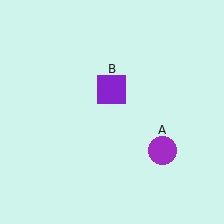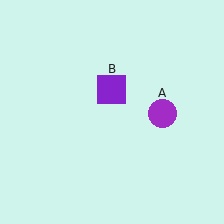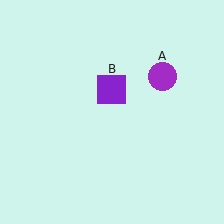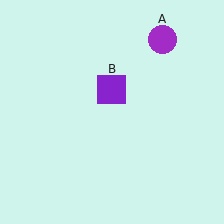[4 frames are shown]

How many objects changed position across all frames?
1 object changed position: purple circle (object A).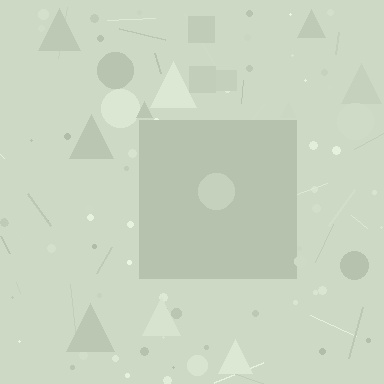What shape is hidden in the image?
A square is hidden in the image.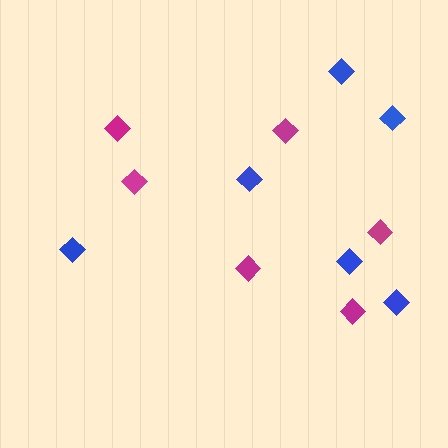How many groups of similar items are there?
There are 2 groups: one group of blue diamonds (6) and one group of magenta diamonds (6).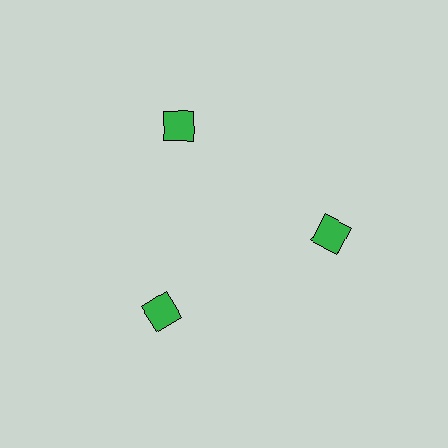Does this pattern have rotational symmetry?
Yes, this pattern has 3-fold rotational symmetry. It looks the same after rotating 120 degrees around the center.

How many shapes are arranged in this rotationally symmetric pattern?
There are 3 shapes, arranged in 3 groups of 1.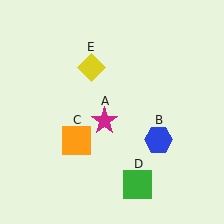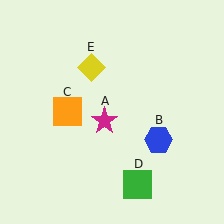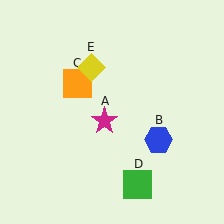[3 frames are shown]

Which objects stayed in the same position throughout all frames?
Magenta star (object A) and blue hexagon (object B) and green square (object D) and yellow diamond (object E) remained stationary.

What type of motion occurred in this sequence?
The orange square (object C) rotated clockwise around the center of the scene.